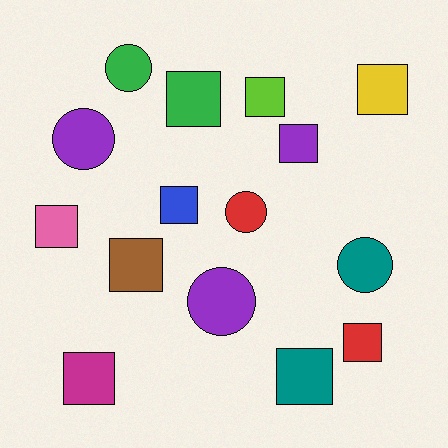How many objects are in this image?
There are 15 objects.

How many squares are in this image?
There are 10 squares.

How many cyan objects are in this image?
There are no cyan objects.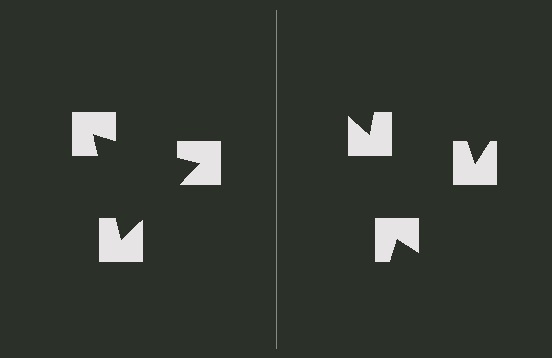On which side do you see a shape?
An illusory triangle appears on the left side. On the right side the wedge cuts are rotated, so no coherent shape forms.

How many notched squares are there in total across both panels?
6 — 3 on each side.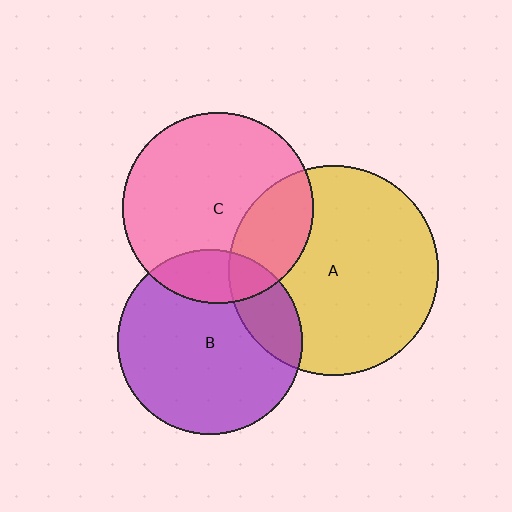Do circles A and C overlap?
Yes.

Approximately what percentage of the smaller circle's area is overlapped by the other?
Approximately 25%.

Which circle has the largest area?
Circle A (yellow).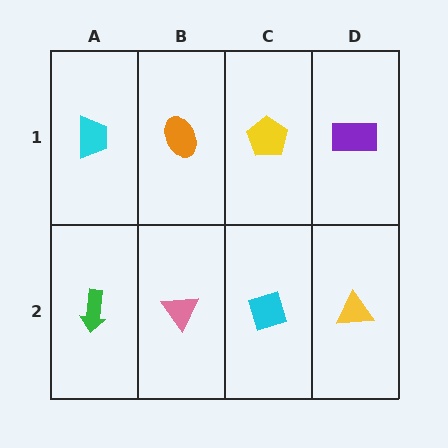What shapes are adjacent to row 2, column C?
A yellow pentagon (row 1, column C), a pink triangle (row 2, column B), a yellow triangle (row 2, column D).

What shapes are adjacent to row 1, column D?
A yellow triangle (row 2, column D), a yellow pentagon (row 1, column C).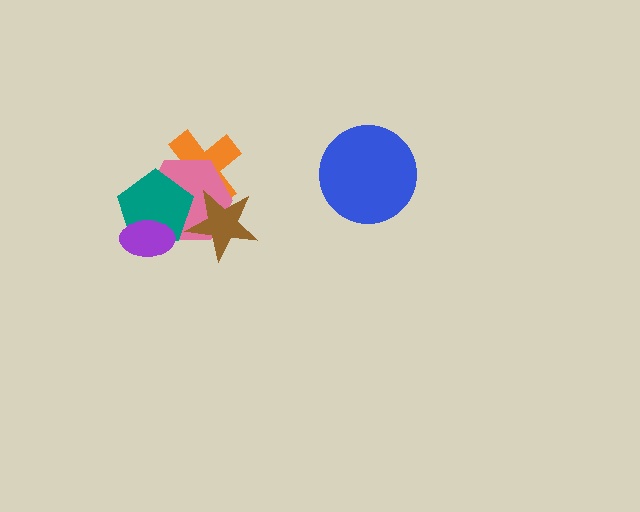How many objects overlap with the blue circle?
0 objects overlap with the blue circle.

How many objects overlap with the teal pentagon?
4 objects overlap with the teal pentagon.